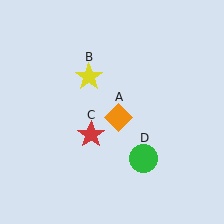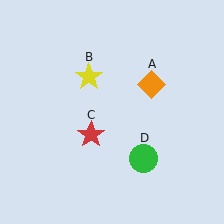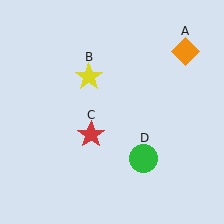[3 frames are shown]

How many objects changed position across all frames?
1 object changed position: orange diamond (object A).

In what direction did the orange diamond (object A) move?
The orange diamond (object A) moved up and to the right.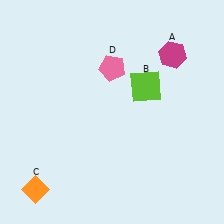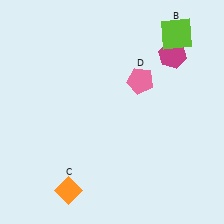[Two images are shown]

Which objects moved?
The objects that moved are: the lime square (B), the orange diamond (C), the pink pentagon (D).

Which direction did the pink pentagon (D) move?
The pink pentagon (D) moved right.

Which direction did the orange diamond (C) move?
The orange diamond (C) moved right.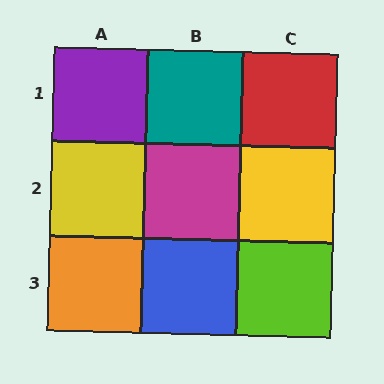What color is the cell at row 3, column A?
Orange.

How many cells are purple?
1 cell is purple.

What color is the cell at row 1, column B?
Teal.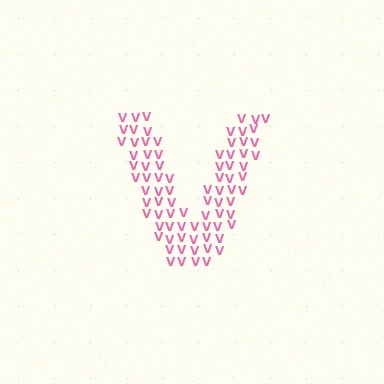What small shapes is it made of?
It is made of small letter V's.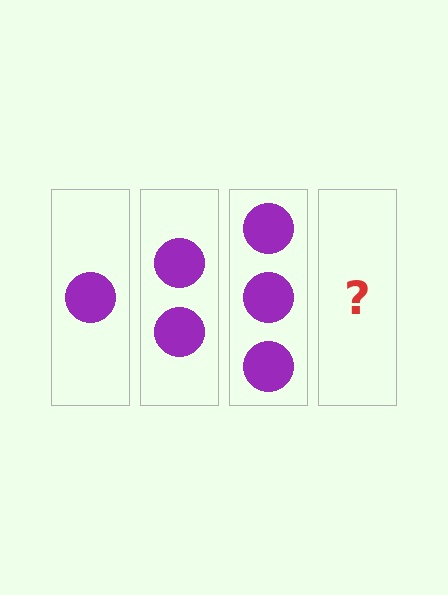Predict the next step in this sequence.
The next step is 4 circles.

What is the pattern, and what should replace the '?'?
The pattern is that each step adds one more circle. The '?' should be 4 circles.